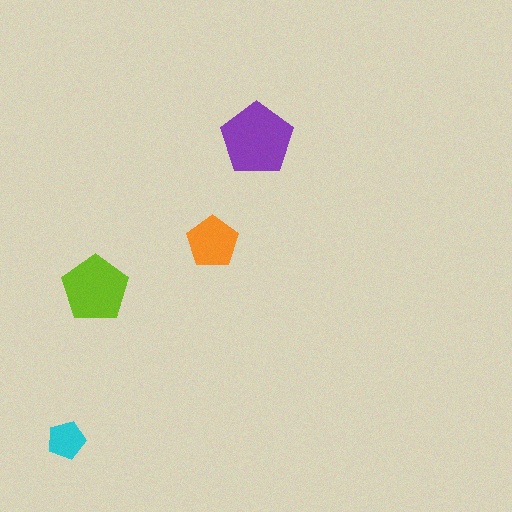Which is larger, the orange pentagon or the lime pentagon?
The lime one.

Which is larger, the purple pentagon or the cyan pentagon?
The purple one.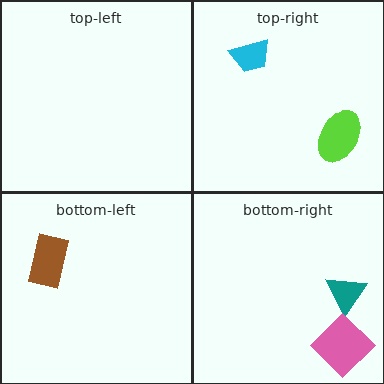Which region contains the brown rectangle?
The bottom-left region.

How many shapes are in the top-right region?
2.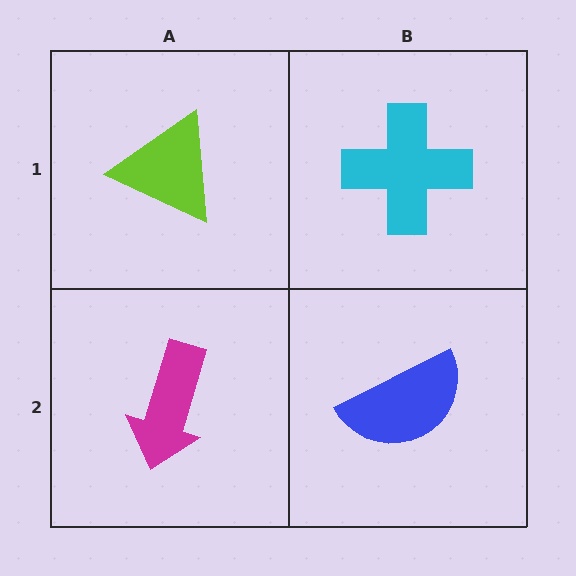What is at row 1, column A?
A lime triangle.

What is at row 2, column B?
A blue semicircle.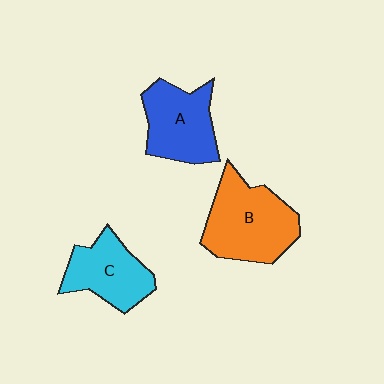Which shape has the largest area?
Shape B (orange).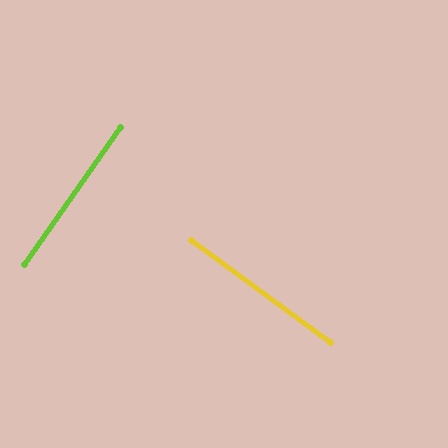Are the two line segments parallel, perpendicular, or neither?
Perpendicular — they meet at approximately 89°.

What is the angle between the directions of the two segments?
Approximately 89 degrees.